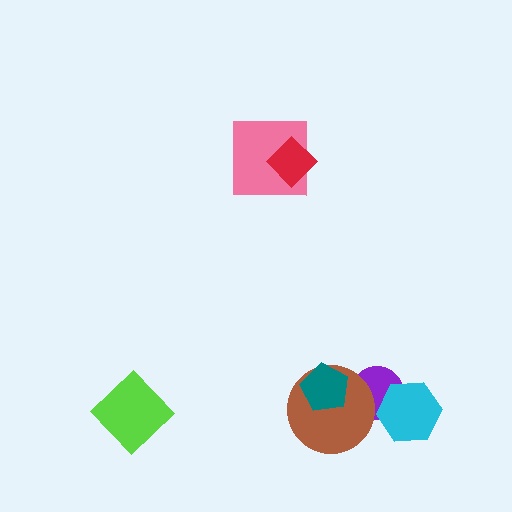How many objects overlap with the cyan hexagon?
1 object overlaps with the cyan hexagon.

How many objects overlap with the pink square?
1 object overlaps with the pink square.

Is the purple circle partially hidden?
Yes, it is partially covered by another shape.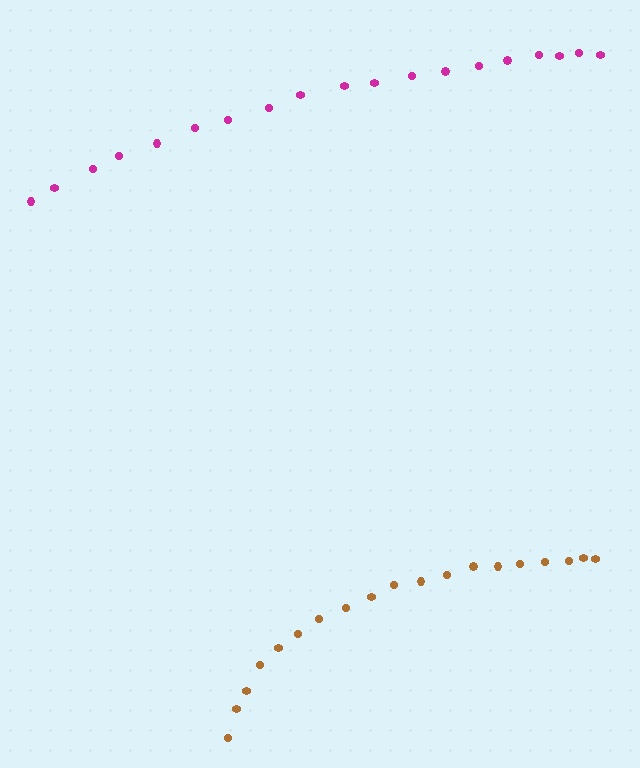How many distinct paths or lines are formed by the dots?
There are 2 distinct paths.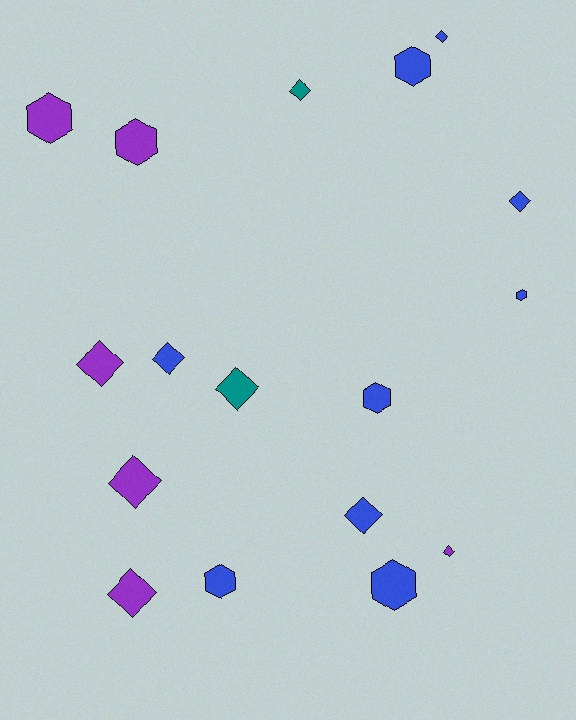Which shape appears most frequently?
Diamond, with 10 objects.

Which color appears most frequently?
Blue, with 9 objects.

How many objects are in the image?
There are 17 objects.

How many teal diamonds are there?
There are 2 teal diamonds.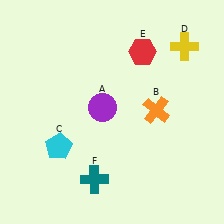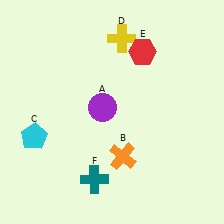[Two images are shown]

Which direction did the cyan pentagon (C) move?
The cyan pentagon (C) moved left.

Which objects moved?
The objects that moved are: the orange cross (B), the cyan pentagon (C), the yellow cross (D).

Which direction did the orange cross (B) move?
The orange cross (B) moved down.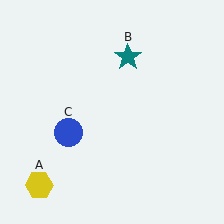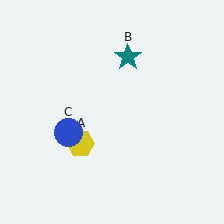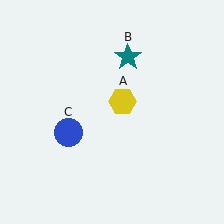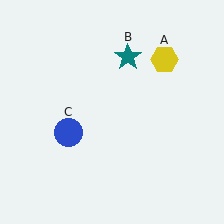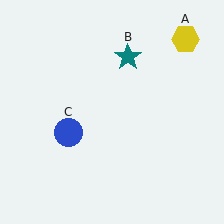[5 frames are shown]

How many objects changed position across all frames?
1 object changed position: yellow hexagon (object A).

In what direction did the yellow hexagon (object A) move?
The yellow hexagon (object A) moved up and to the right.